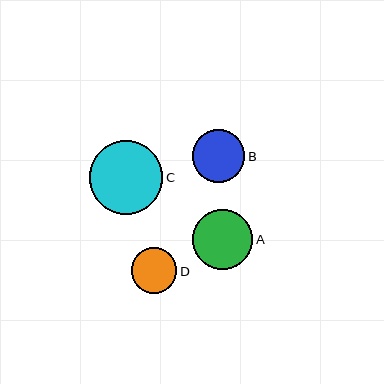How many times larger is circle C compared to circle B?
Circle C is approximately 1.4 times the size of circle B.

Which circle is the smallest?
Circle D is the smallest with a size of approximately 45 pixels.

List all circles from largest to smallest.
From largest to smallest: C, A, B, D.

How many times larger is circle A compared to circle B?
Circle A is approximately 1.1 times the size of circle B.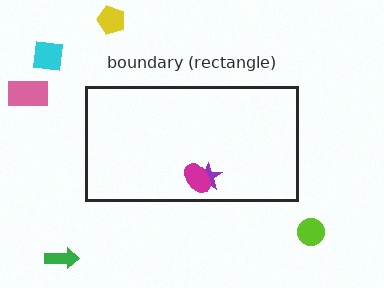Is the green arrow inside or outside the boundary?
Outside.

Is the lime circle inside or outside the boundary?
Outside.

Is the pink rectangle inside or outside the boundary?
Outside.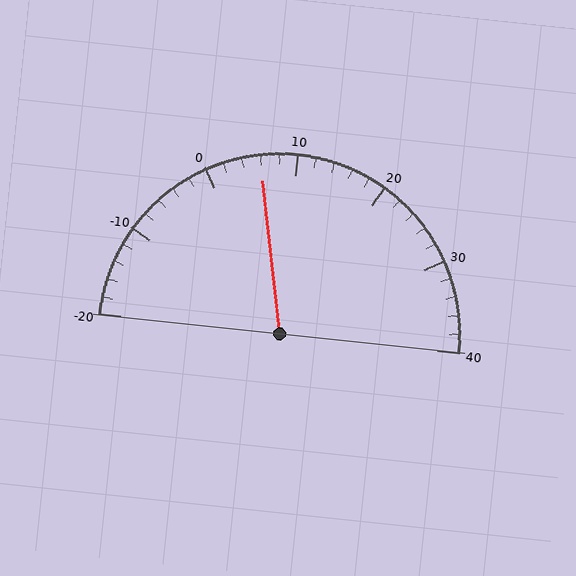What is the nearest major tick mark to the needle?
The nearest major tick mark is 10.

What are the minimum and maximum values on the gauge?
The gauge ranges from -20 to 40.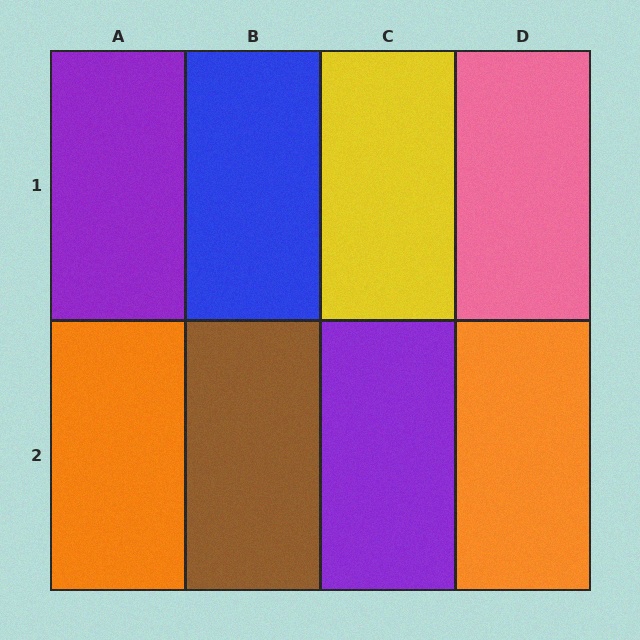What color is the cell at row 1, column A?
Purple.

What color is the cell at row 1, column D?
Pink.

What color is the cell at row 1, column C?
Yellow.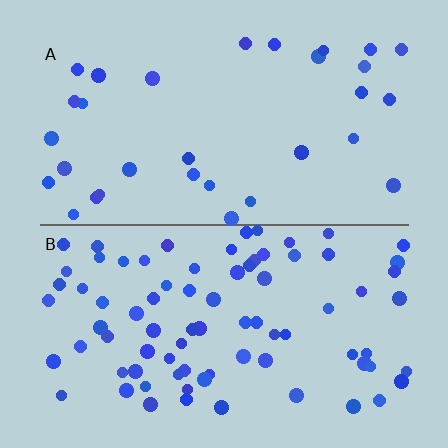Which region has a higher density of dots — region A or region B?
B (the bottom).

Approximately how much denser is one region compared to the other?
Approximately 2.5× — region B over region A.